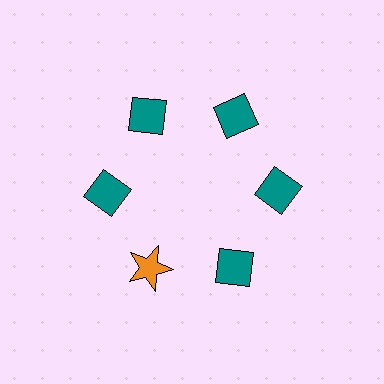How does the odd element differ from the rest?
It differs in both color (orange instead of teal) and shape (star instead of diamond).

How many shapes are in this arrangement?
There are 6 shapes arranged in a ring pattern.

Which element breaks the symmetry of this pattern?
The orange star at roughly the 7 o'clock position breaks the symmetry. All other shapes are teal diamonds.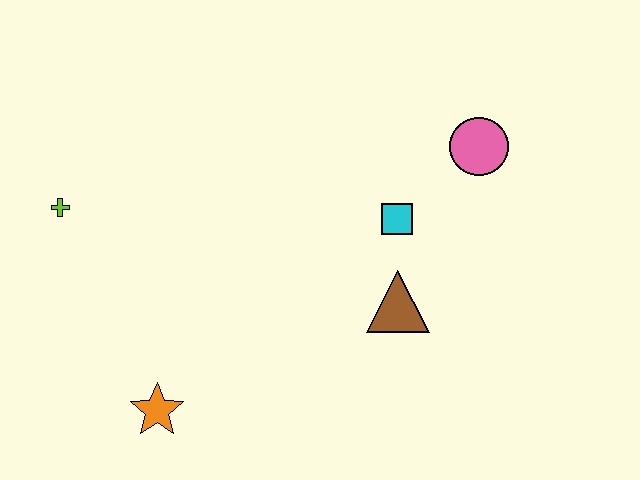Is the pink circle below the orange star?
No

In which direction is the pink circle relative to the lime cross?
The pink circle is to the right of the lime cross.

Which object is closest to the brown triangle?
The cyan square is closest to the brown triangle.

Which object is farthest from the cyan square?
The lime cross is farthest from the cyan square.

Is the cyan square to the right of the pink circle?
No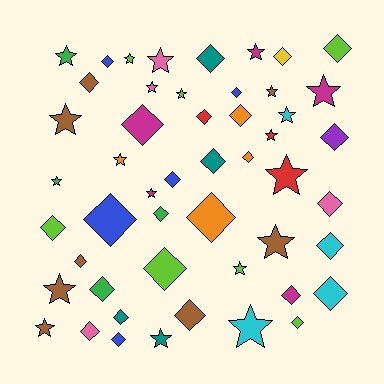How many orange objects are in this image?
There are 4 orange objects.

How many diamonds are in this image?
There are 29 diamonds.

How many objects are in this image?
There are 50 objects.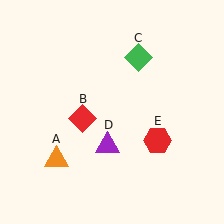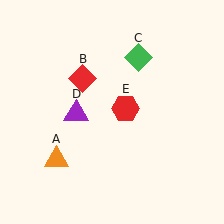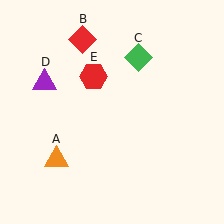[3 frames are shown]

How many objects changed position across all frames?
3 objects changed position: red diamond (object B), purple triangle (object D), red hexagon (object E).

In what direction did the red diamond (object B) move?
The red diamond (object B) moved up.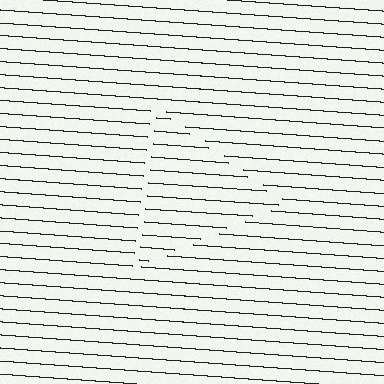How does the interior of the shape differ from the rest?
The interior of the shape contains the same grating, shifted by half a period — the contour is defined by the phase discontinuity where line-ends from the inner and outer gratings abut.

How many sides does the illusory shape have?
3 sides — the line-ends trace a triangle.